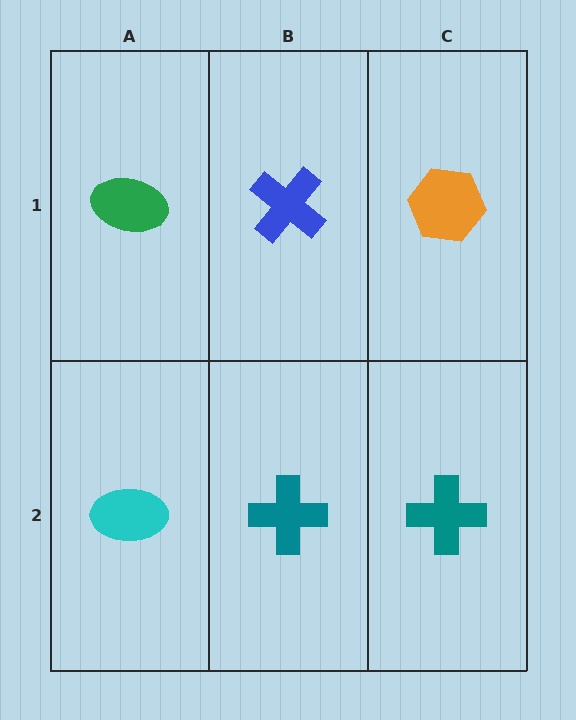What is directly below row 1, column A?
A cyan ellipse.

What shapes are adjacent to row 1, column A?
A cyan ellipse (row 2, column A), a blue cross (row 1, column B).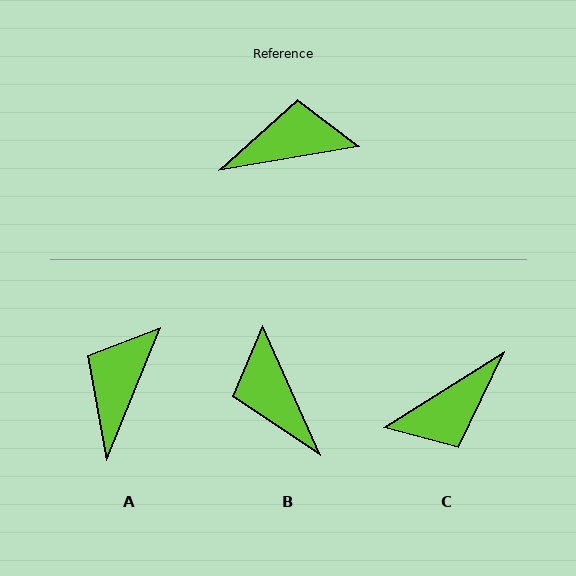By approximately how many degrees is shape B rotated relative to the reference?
Approximately 104 degrees counter-clockwise.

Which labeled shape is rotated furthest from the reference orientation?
C, about 158 degrees away.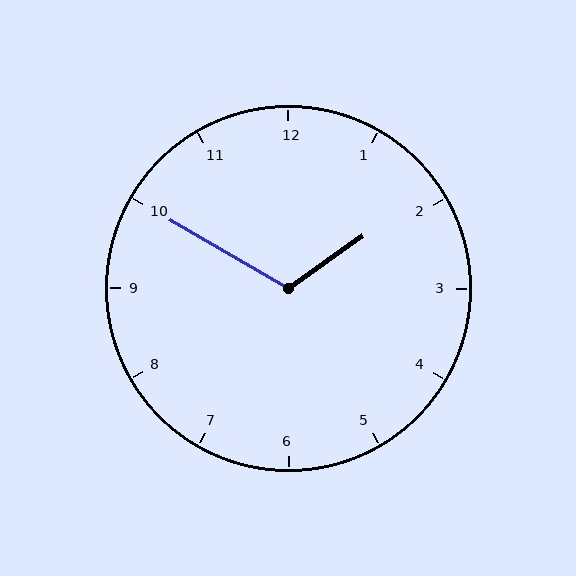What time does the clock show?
1:50.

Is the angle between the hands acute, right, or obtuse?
It is obtuse.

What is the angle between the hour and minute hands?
Approximately 115 degrees.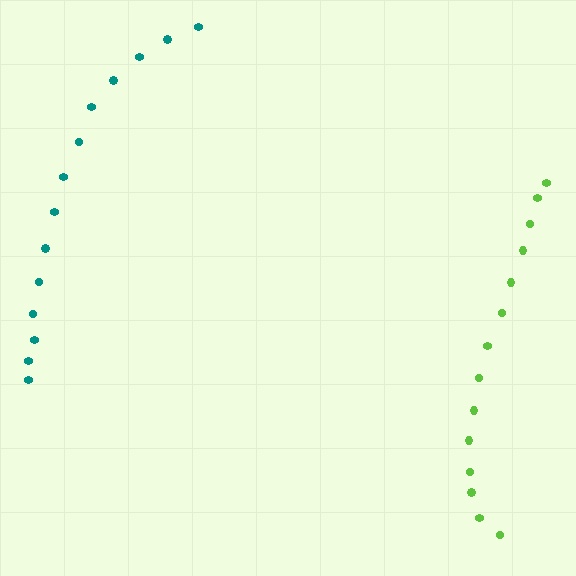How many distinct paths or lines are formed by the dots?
There are 2 distinct paths.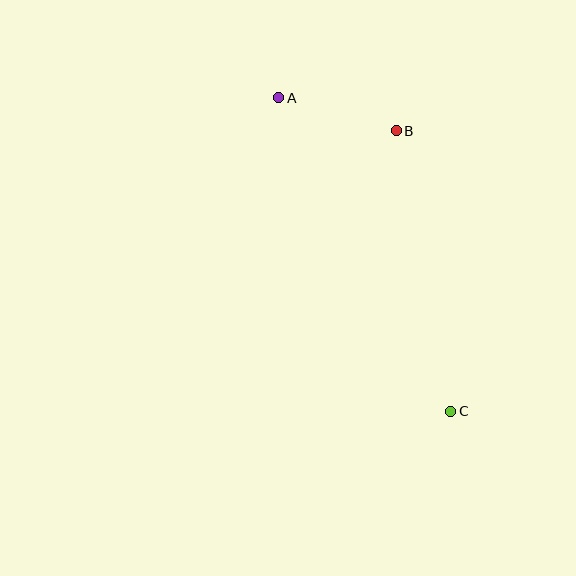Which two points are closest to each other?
Points A and B are closest to each other.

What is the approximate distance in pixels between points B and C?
The distance between B and C is approximately 286 pixels.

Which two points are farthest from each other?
Points A and C are farthest from each other.